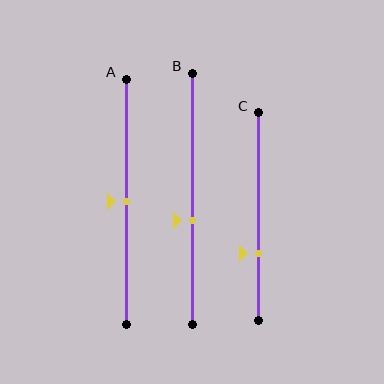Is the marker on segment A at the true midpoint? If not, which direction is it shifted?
Yes, the marker on segment A is at the true midpoint.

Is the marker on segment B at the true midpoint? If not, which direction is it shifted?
No, the marker on segment B is shifted downward by about 9% of the segment length.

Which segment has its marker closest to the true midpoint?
Segment A has its marker closest to the true midpoint.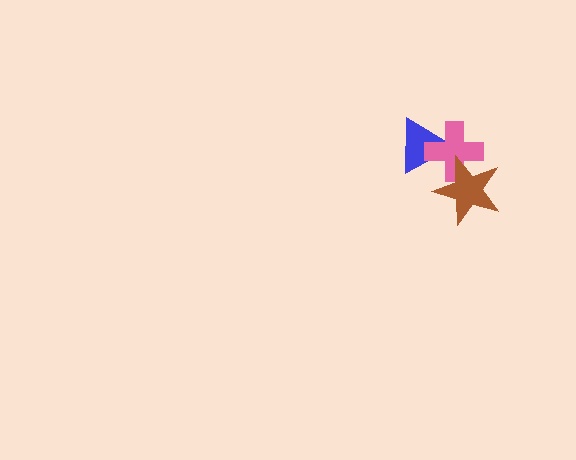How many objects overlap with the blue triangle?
1 object overlaps with the blue triangle.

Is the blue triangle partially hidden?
Yes, it is partially covered by another shape.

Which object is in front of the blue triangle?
The pink cross is in front of the blue triangle.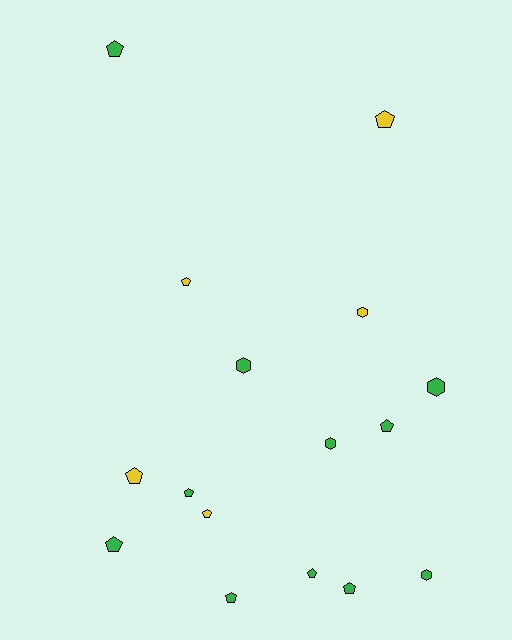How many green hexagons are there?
There are 4 green hexagons.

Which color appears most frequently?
Green, with 11 objects.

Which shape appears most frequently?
Pentagon, with 11 objects.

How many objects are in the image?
There are 16 objects.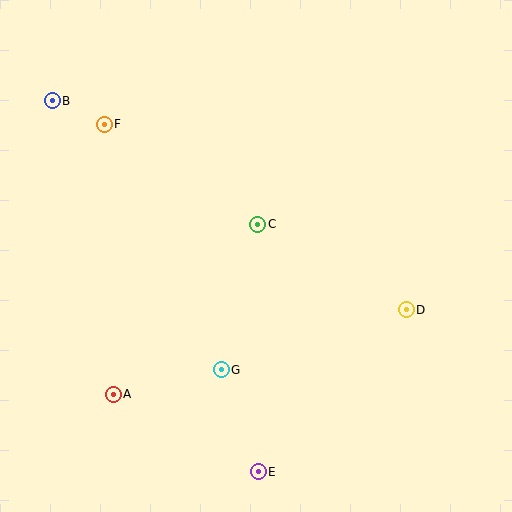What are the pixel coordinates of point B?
Point B is at (52, 101).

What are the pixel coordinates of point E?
Point E is at (258, 472).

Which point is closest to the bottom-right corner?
Point D is closest to the bottom-right corner.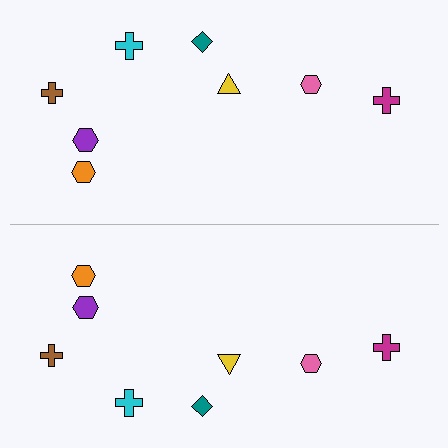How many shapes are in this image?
There are 16 shapes in this image.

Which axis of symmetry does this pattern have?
The pattern has a horizontal axis of symmetry running through the center of the image.